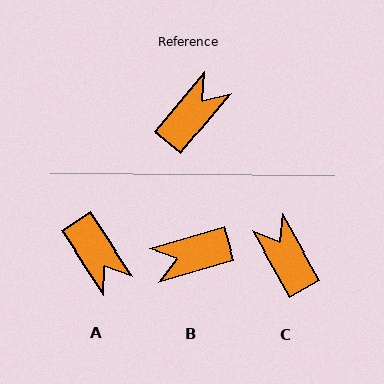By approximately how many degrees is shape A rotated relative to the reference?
Approximately 107 degrees clockwise.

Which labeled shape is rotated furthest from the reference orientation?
B, about 146 degrees away.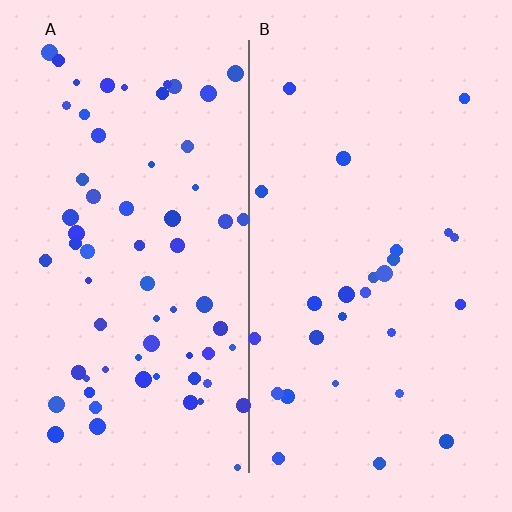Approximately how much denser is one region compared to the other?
Approximately 2.5× — region A over region B.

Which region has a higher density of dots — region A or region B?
A (the left).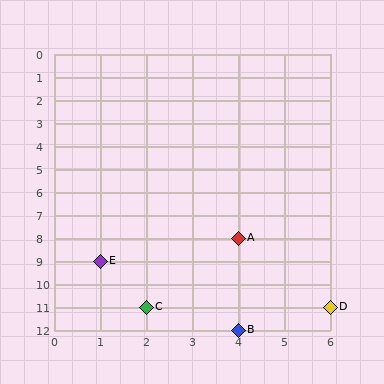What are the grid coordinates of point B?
Point B is at grid coordinates (4, 12).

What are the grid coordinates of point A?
Point A is at grid coordinates (4, 8).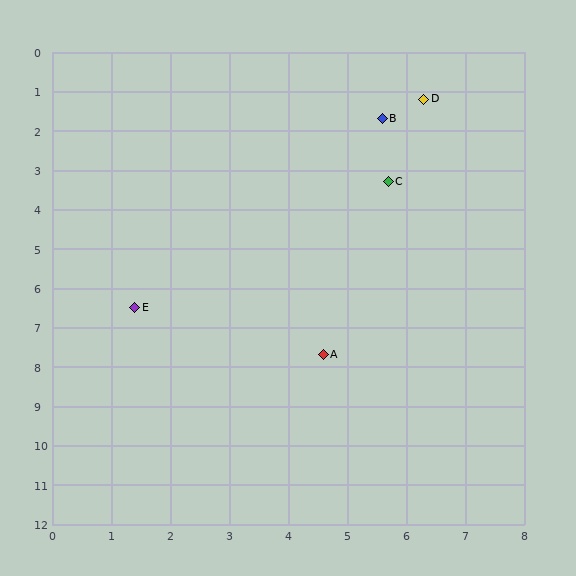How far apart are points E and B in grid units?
Points E and B are about 6.4 grid units apart.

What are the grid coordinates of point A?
Point A is at approximately (4.6, 7.7).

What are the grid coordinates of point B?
Point B is at approximately (5.6, 1.7).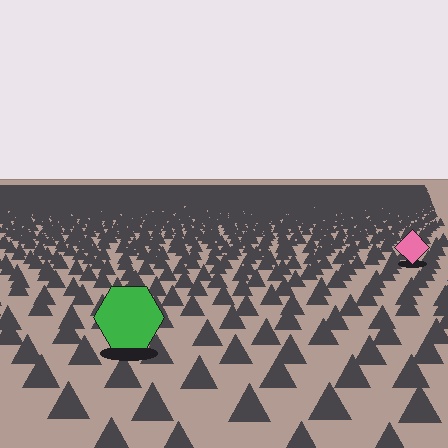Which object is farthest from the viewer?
The pink diamond is farthest from the viewer. It appears smaller and the ground texture around it is denser.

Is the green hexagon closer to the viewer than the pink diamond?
Yes. The green hexagon is closer — you can tell from the texture gradient: the ground texture is coarser near it.